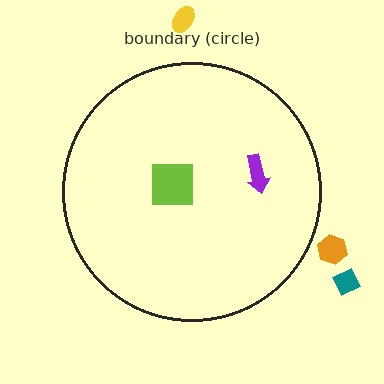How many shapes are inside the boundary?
2 inside, 3 outside.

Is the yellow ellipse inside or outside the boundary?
Outside.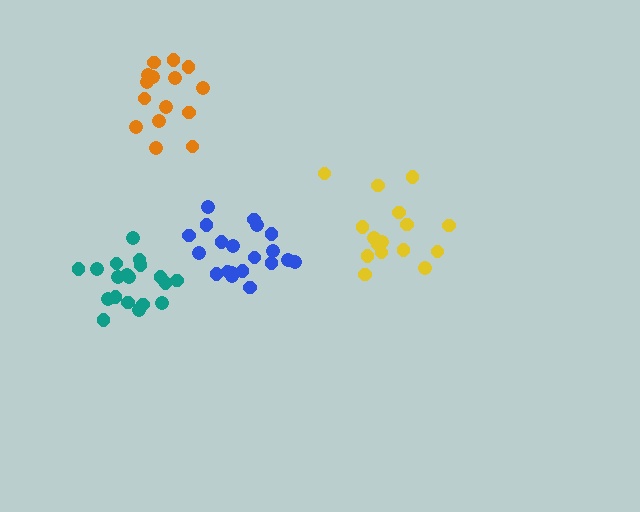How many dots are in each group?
Group 1: 16 dots, Group 2: 19 dots, Group 3: 15 dots, Group 4: 20 dots (70 total).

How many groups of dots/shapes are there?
There are 4 groups.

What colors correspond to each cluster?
The clusters are colored: yellow, teal, orange, blue.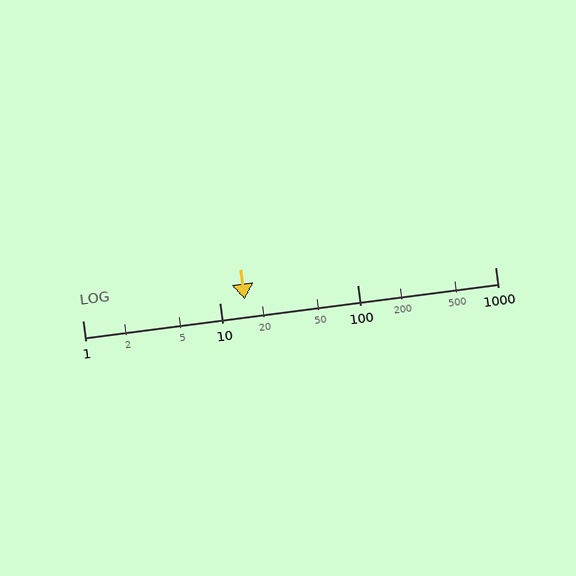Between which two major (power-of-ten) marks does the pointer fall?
The pointer is between 10 and 100.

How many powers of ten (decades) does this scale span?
The scale spans 3 decades, from 1 to 1000.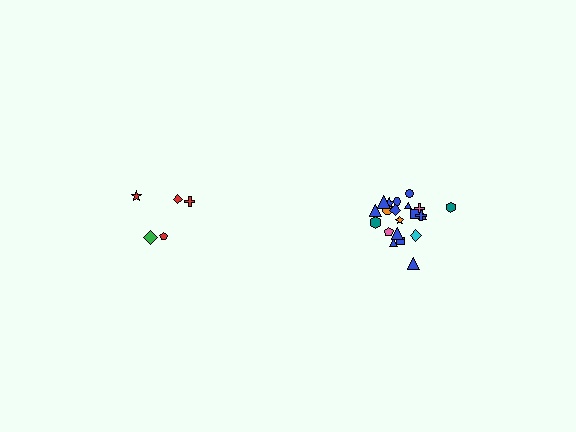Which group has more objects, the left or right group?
The right group.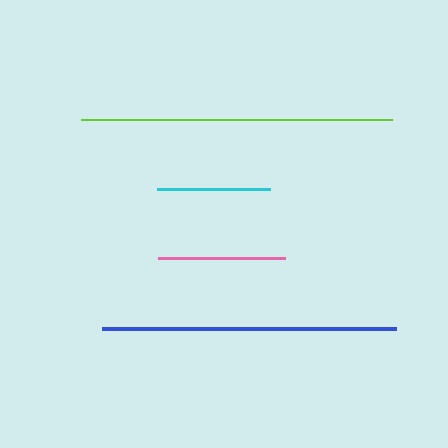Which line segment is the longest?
The lime line is the longest at approximately 311 pixels.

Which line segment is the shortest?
The cyan line is the shortest at approximately 113 pixels.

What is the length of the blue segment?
The blue segment is approximately 294 pixels long.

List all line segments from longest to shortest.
From longest to shortest: lime, blue, pink, cyan.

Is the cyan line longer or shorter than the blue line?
The blue line is longer than the cyan line.